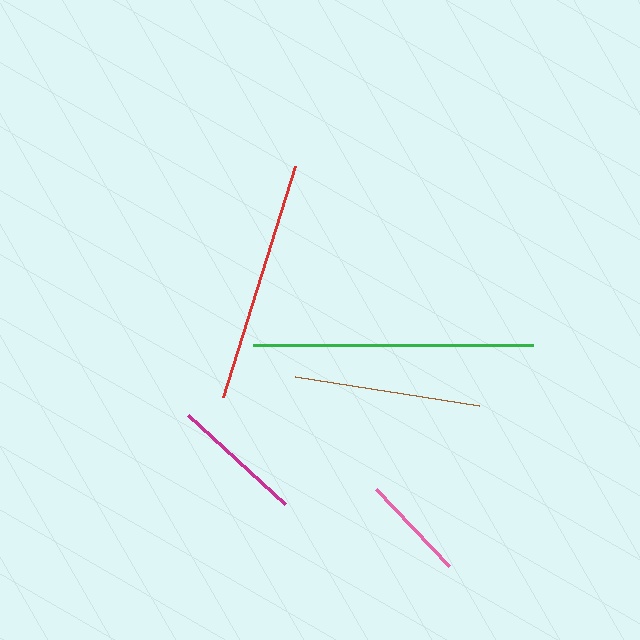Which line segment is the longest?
The green line is the longest at approximately 280 pixels.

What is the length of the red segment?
The red segment is approximately 242 pixels long.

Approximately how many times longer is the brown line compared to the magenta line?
The brown line is approximately 1.4 times the length of the magenta line.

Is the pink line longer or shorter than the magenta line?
The magenta line is longer than the pink line.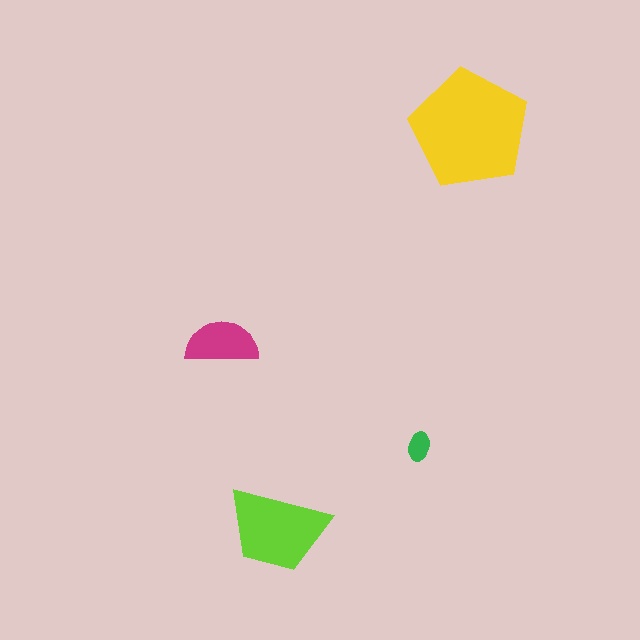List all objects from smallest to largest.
The green ellipse, the magenta semicircle, the lime trapezoid, the yellow pentagon.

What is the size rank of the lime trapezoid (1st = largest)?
2nd.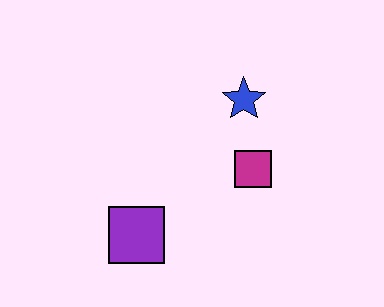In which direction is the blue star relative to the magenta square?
The blue star is above the magenta square.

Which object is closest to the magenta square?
The blue star is closest to the magenta square.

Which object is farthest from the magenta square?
The purple square is farthest from the magenta square.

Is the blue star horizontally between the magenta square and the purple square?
Yes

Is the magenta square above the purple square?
Yes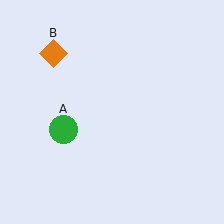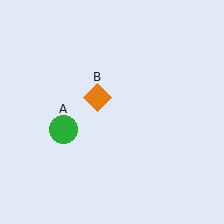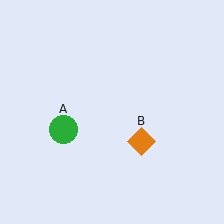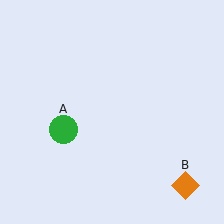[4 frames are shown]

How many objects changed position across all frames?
1 object changed position: orange diamond (object B).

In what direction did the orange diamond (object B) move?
The orange diamond (object B) moved down and to the right.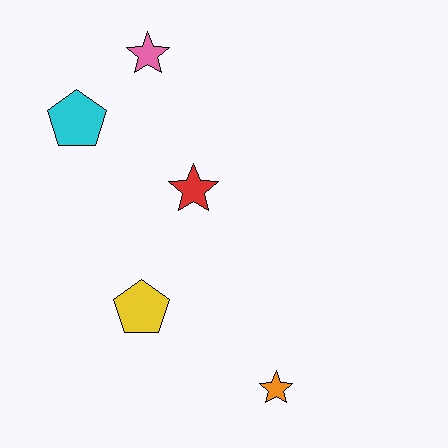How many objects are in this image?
There are 5 objects.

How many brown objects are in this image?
There are no brown objects.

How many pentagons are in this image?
There are 2 pentagons.